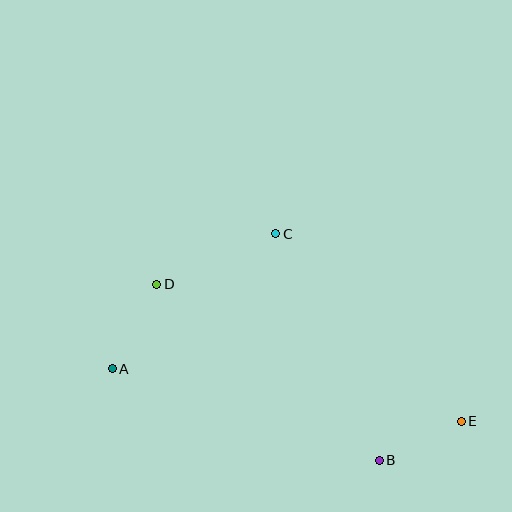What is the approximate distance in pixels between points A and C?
The distance between A and C is approximately 212 pixels.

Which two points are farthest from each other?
Points A and E are farthest from each other.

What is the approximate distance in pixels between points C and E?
The distance between C and E is approximately 264 pixels.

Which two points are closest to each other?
Points B and E are closest to each other.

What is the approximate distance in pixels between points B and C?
The distance between B and C is approximately 249 pixels.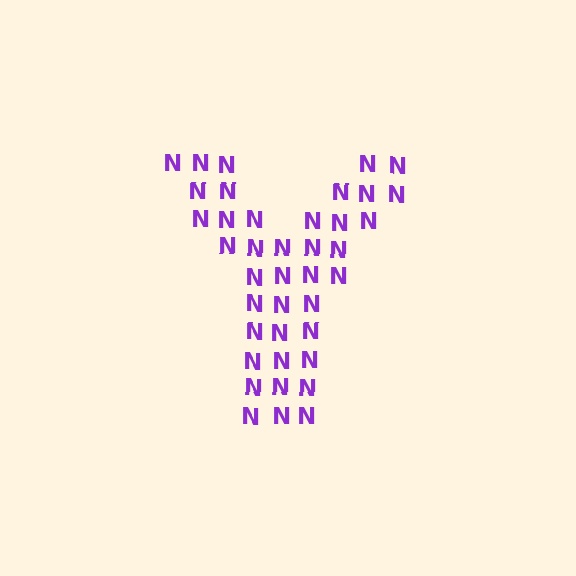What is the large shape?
The large shape is the letter Y.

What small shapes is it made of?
It is made of small letter N's.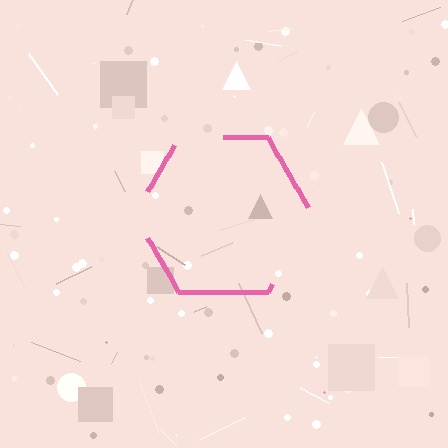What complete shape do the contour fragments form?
The contour fragments form a hexagon.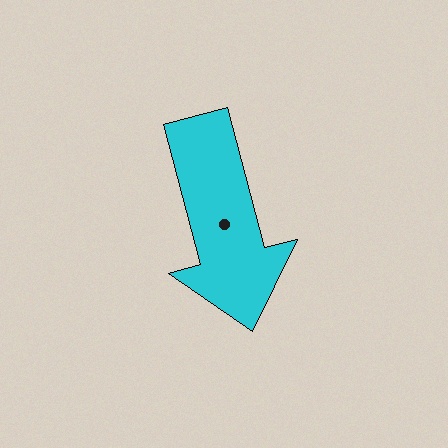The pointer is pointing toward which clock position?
Roughly 6 o'clock.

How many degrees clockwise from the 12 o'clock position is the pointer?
Approximately 165 degrees.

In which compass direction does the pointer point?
South.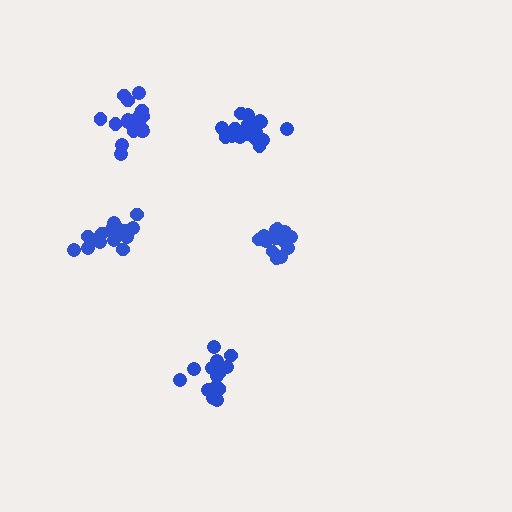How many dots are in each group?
Group 1: 13 dots, Group 2: 19 dots, Group 3: 17 dots, Group 4: 16 dots, Group 5: 18 dots (83 total).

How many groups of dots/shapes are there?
There are 5 groups.